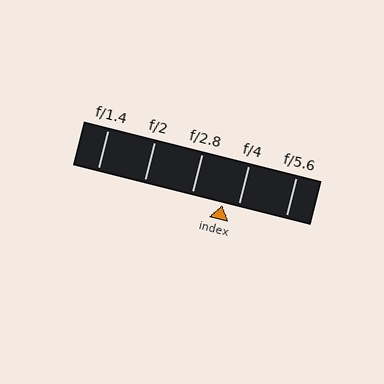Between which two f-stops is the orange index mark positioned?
The index mark is between f/2.8 and f/4.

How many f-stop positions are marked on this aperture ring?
There are 5 f-stop positions marked.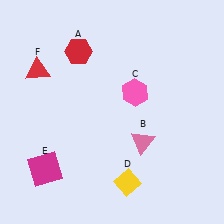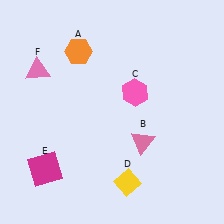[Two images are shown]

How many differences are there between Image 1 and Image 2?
There are 2 differences between the two images.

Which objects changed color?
A changed from red to orange. F changed from red to pink.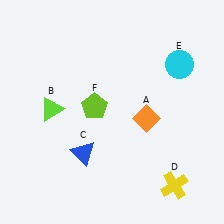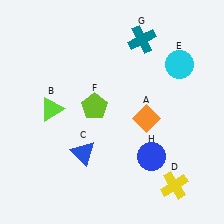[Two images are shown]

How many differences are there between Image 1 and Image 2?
There are 2 differences between the two images.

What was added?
A teal cross (G), a blue circle (H) were added in Image 2.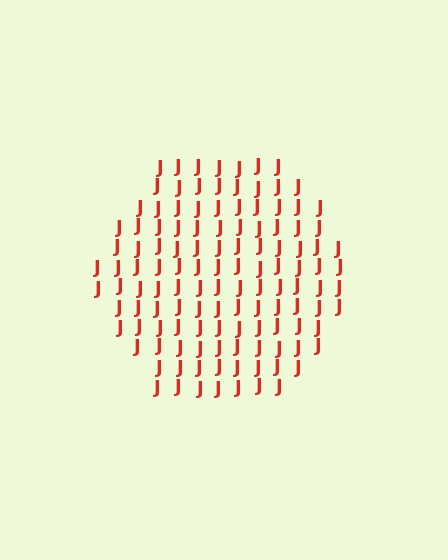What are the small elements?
The small elements are letter J's.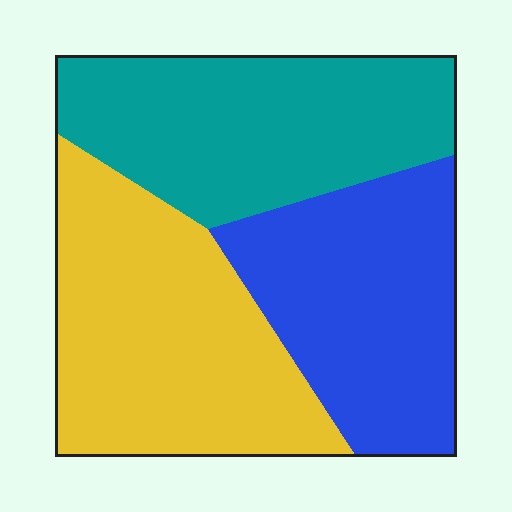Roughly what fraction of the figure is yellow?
Yellow covers 37% of the figure.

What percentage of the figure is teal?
Teal takes up between a quarter and a half of the figure.